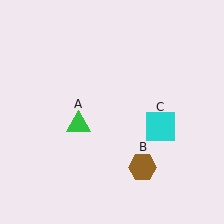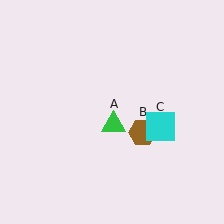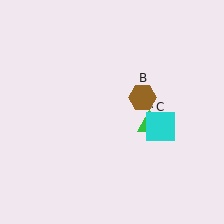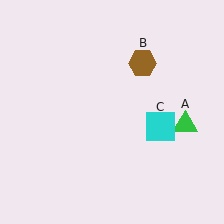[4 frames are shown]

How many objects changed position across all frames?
2 objects changed position: green triangle (object A), brown hexagon (object B).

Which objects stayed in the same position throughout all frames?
Cyan square (object C) remained stationary.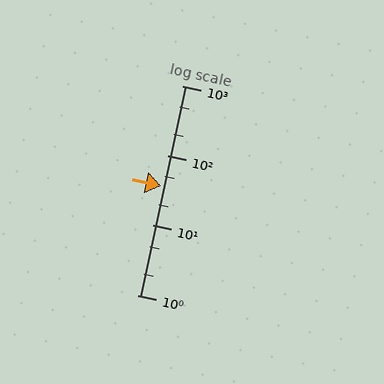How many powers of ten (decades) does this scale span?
The scale spans 3 decades, from 1 to 1000.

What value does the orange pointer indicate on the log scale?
The pointer indicates approximately 36.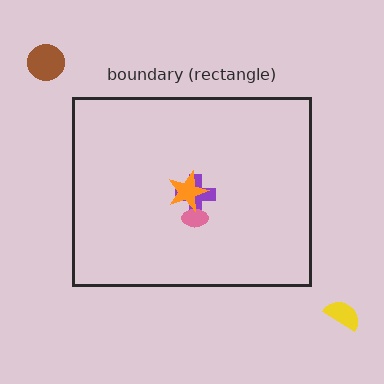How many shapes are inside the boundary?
3 inside, 2 outside.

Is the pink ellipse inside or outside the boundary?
Inside.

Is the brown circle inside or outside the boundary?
Outside.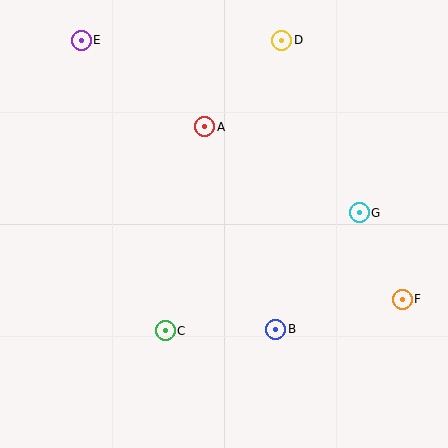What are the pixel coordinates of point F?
Point F is at (402, 299).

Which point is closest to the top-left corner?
Point E is closest to the top-left corner.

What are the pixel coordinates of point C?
Point C is at (165, 331).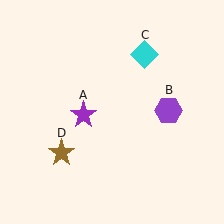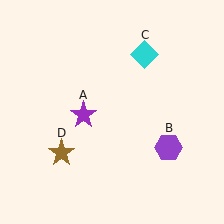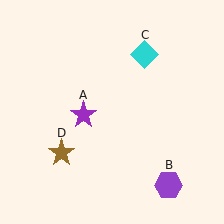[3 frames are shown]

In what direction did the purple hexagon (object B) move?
The purple hexagon (object B) moved down.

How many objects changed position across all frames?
1 object changed position: purple hexagon (object B).